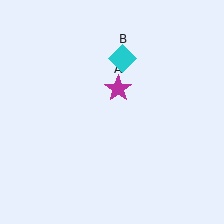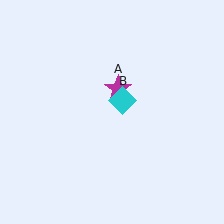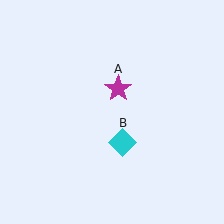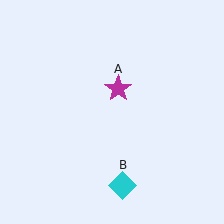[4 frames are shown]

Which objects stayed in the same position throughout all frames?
Magenta star (object A) remained stationary.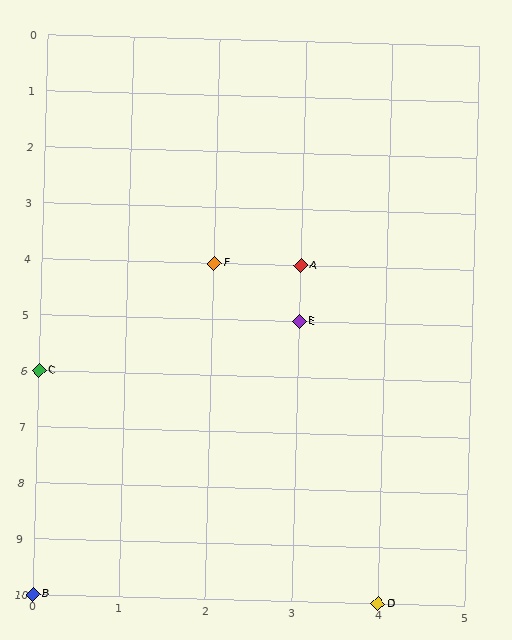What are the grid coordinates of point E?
Point E is at grid coordinates (3, 5).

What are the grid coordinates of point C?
Point C is at grid coordinates (0, 6).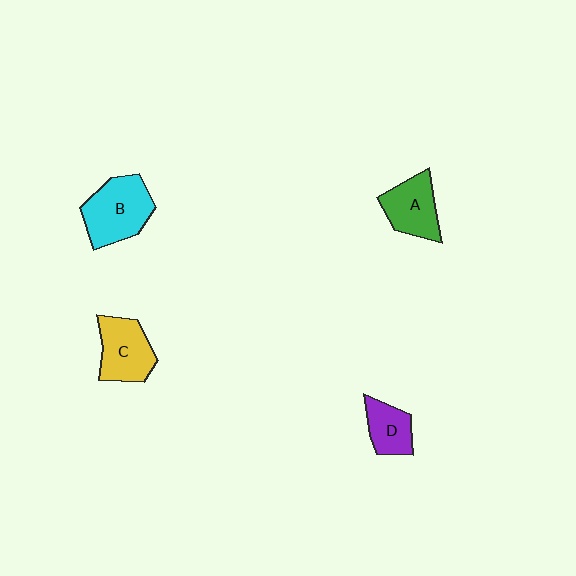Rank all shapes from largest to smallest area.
From largest to smallest: B (cyan), C (yellow), A (green), D (purple).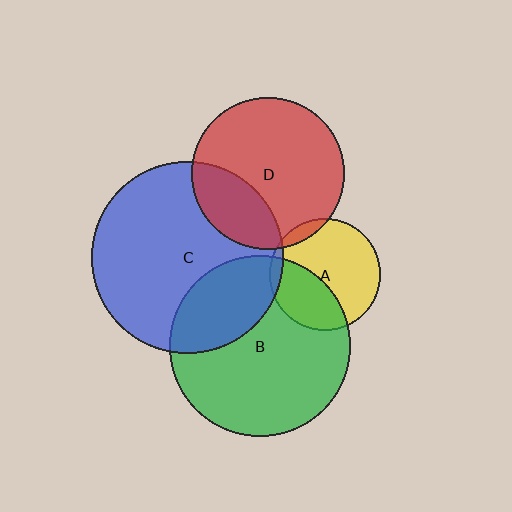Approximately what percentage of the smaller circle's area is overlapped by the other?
Approximately 5%.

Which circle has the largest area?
Circle C (blue).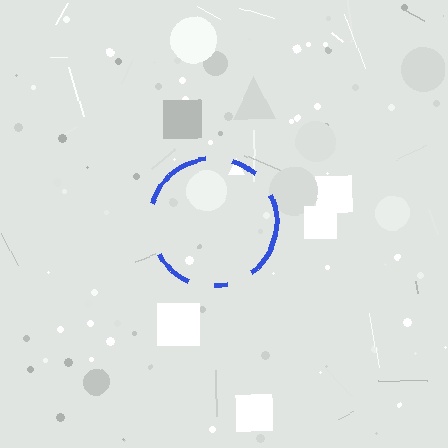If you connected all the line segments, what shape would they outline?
They would outline a circle.